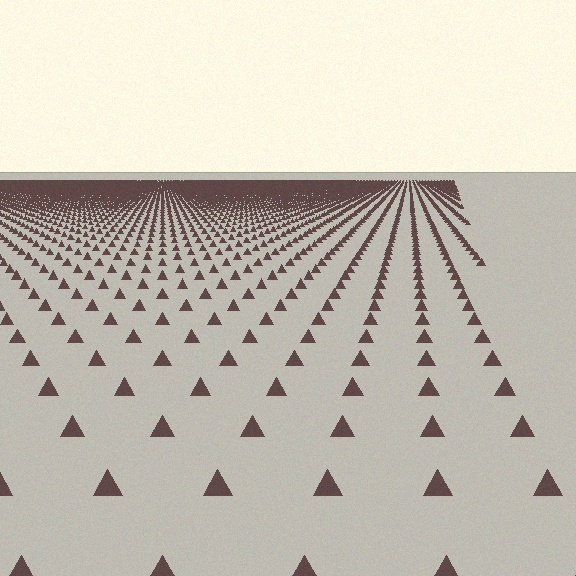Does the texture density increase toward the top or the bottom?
Density increases toward the top.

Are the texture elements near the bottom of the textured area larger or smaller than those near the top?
Larger. Near the bottom, elements are closer to the viewer and appear at a bigger on-screen size.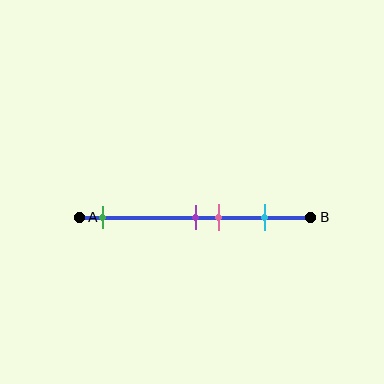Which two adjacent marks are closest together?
The purple and pink marks are the closest adjacent pair.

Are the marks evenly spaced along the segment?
No, the marks are not evenly spaced.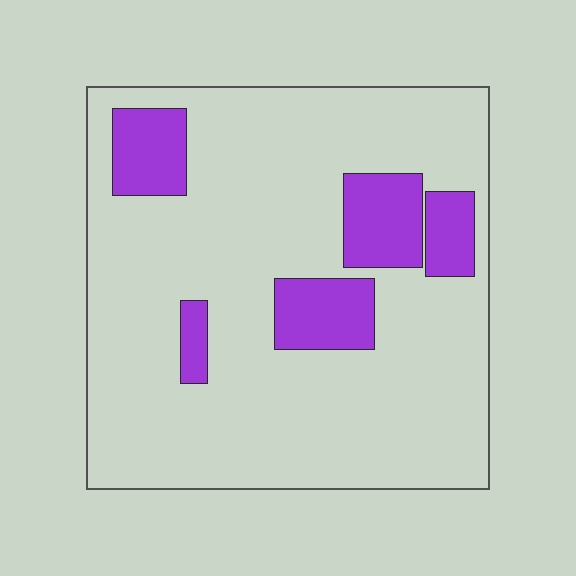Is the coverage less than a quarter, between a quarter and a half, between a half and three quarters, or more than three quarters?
Less than a quarter.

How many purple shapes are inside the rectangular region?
5.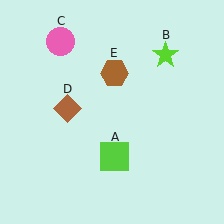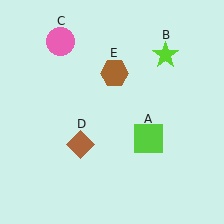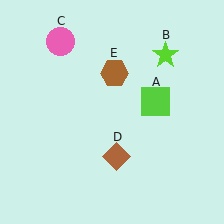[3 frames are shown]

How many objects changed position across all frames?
2 objects changed position: lime square (object A), brown diamond (object D).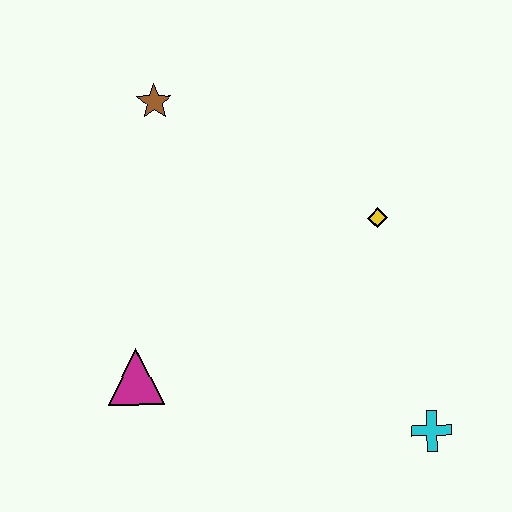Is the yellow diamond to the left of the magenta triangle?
No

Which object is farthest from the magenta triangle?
The cyan cross is farthest from the magenta triangle.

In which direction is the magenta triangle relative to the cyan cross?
The magenta triangle is to the left of the cyan cross.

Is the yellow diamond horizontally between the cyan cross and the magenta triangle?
Yes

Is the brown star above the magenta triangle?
Yes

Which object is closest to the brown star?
The yellow diamond is closest to the brown star.